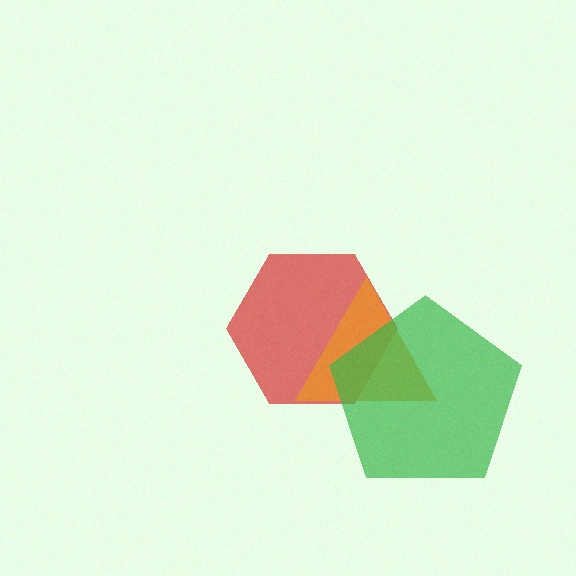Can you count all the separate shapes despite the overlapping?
Yes, there are 3 separate shapes.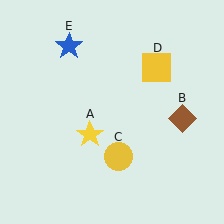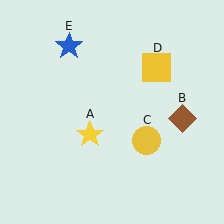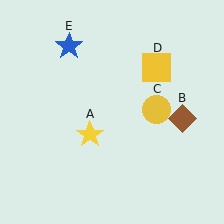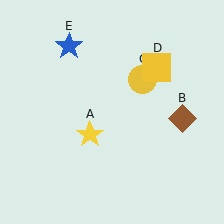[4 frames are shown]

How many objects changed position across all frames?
1 object changed position: yellow circle (object C).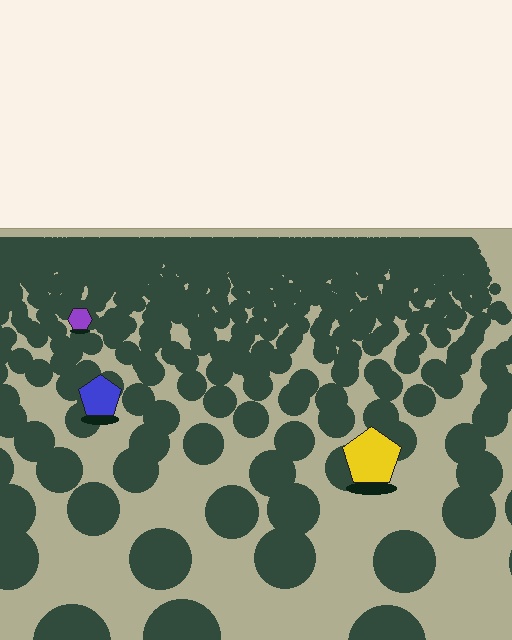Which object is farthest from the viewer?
The purple hexagon is farthest from the viewer. It appears smaller and the ground texture around it is denser.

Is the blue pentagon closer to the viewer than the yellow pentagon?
No. The yellow pentagon is closer — you can tell from the texture gradient: the ground texture is coarser near it.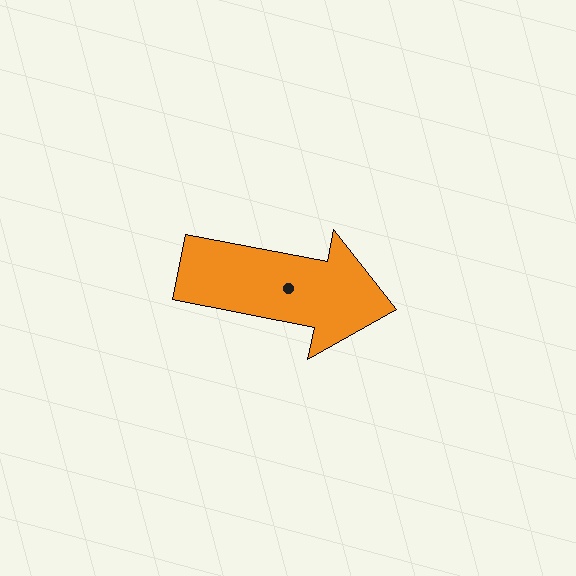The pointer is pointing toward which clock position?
Roughly 3 o'clock.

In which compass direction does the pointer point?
East.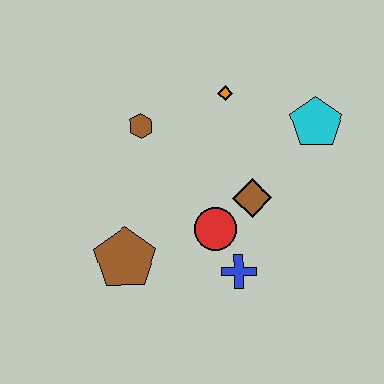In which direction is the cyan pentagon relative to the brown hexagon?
The cyan pentagon is to the right of the brown hexagon.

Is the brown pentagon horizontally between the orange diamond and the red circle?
No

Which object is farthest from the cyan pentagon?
The brown pentagon is farthest from the cyan pentagon.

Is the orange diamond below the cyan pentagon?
No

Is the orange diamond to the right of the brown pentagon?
Yes